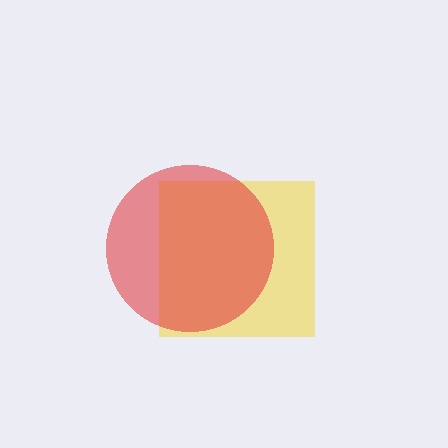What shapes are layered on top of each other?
The layered shapes are: a yellow square, a red circle.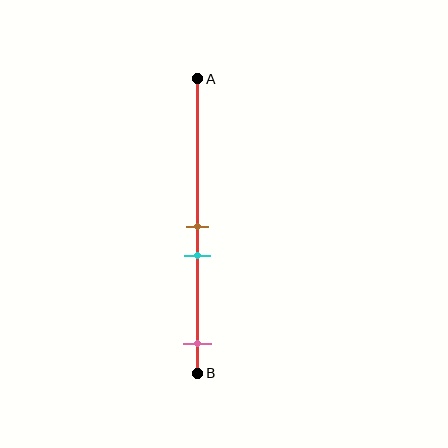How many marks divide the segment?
There are 3 marks dividing the segment.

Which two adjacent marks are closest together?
The brown and cyan marks are the closest adjacent pair.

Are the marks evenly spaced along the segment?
No, the marks are not evenly spaced.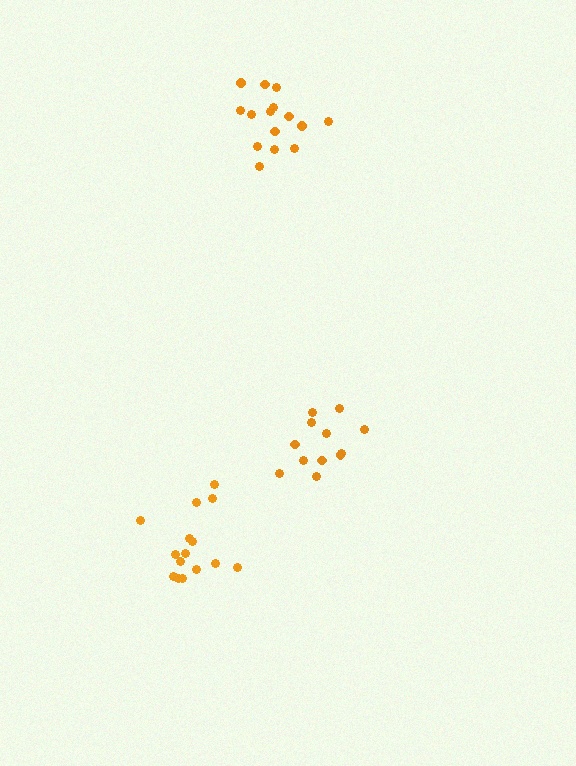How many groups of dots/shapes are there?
There are 3 groups.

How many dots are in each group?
Group 1: 15 dots, Group 2: 12 dots, Group 3: 15 dots (42 total).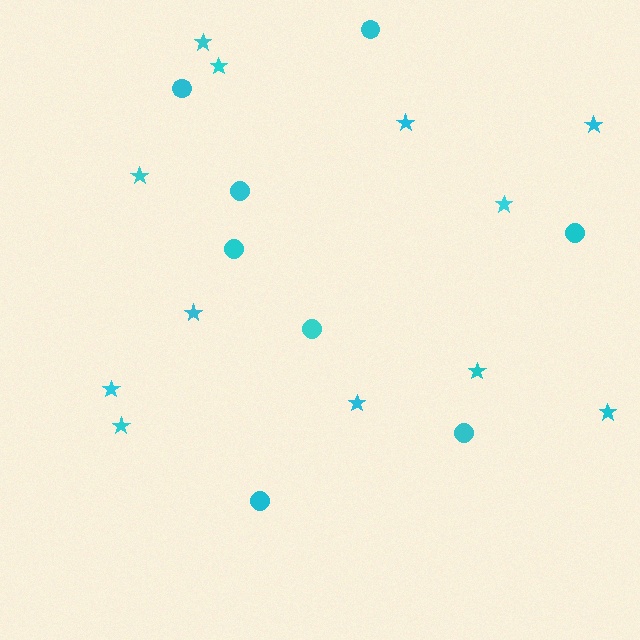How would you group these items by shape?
There are 2 groups: one group of circles (8) and one group of stars (12).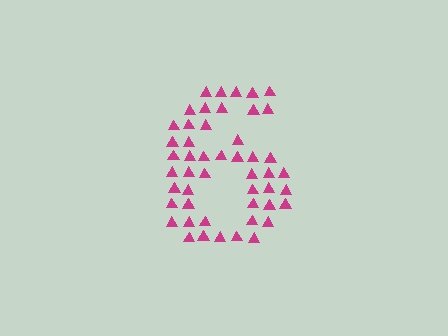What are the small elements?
The small elements are triangles.